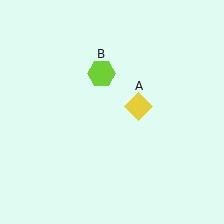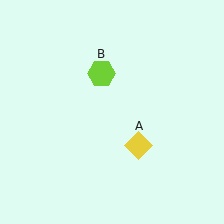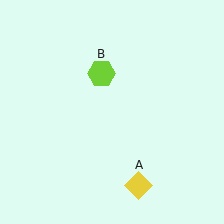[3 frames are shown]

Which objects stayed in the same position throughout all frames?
Lime hexagon (object B) remained stationary.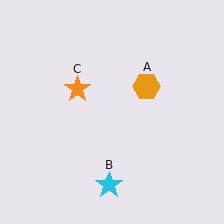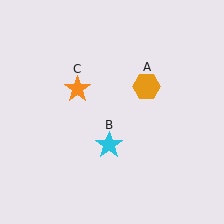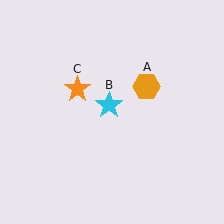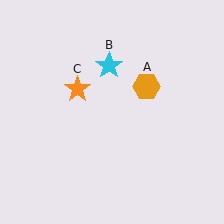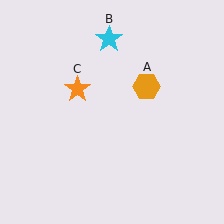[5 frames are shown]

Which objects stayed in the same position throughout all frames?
Orange hexagon (object A) and orange star (object C) remained stationary.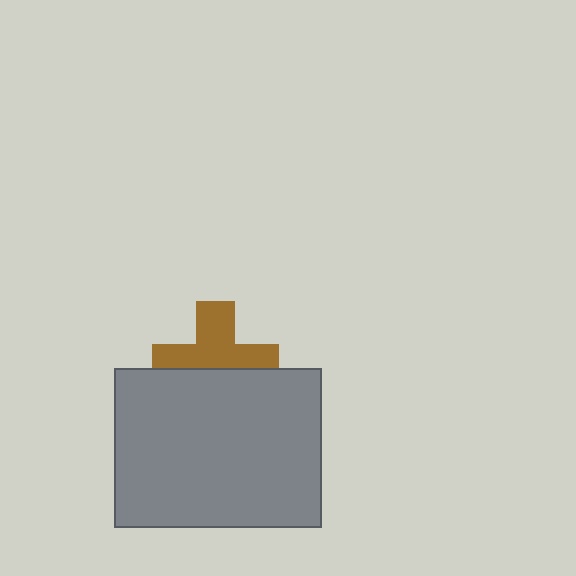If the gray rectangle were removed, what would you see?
You would see the complete brown cross.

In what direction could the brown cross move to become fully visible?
The brown cross could move up. That would shift it out from behind the gray rectangle entirely.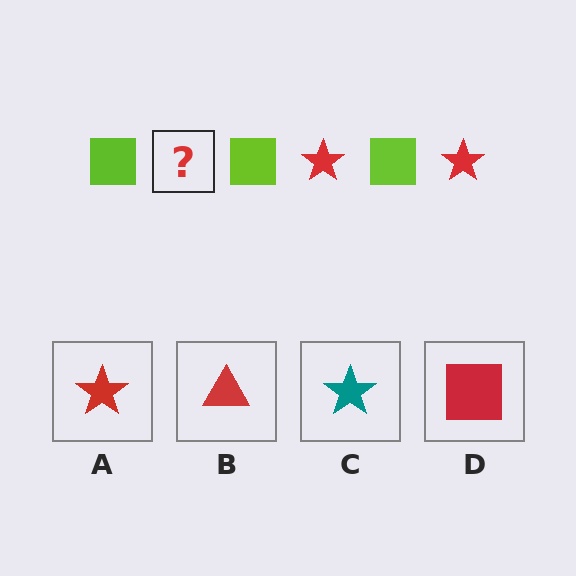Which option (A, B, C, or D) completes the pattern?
A.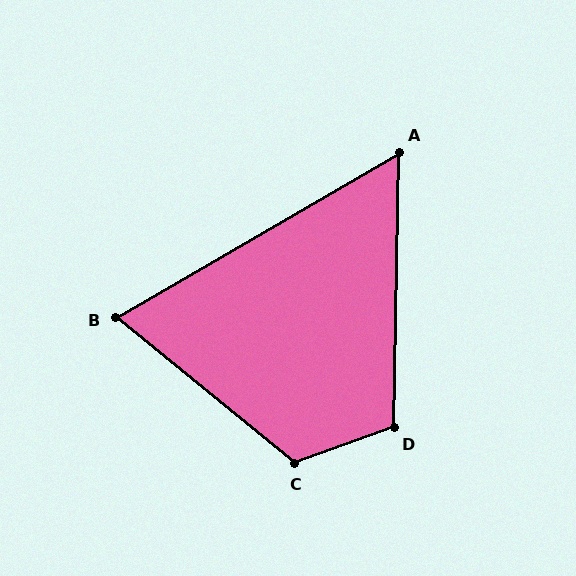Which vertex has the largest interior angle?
C, at approximately 121 degrees.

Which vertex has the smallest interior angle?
A, at approximately 59 degrees.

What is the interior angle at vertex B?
Approximately 69 degrees (acute).